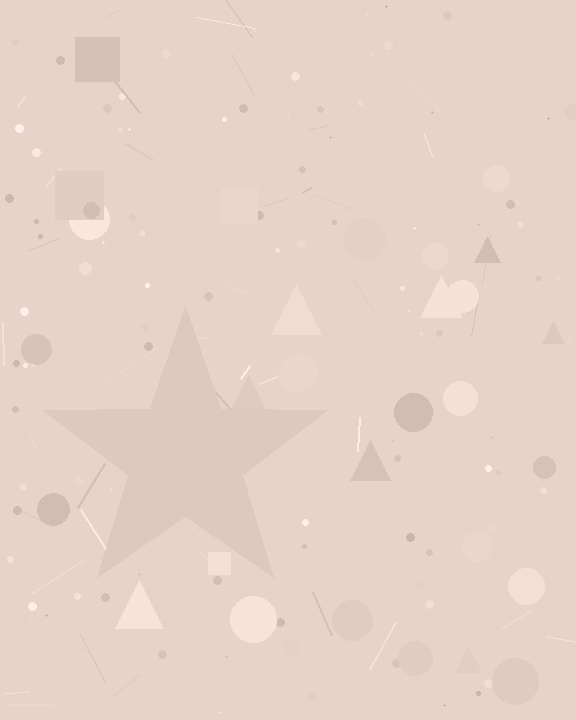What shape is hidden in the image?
A star is hidden in the image.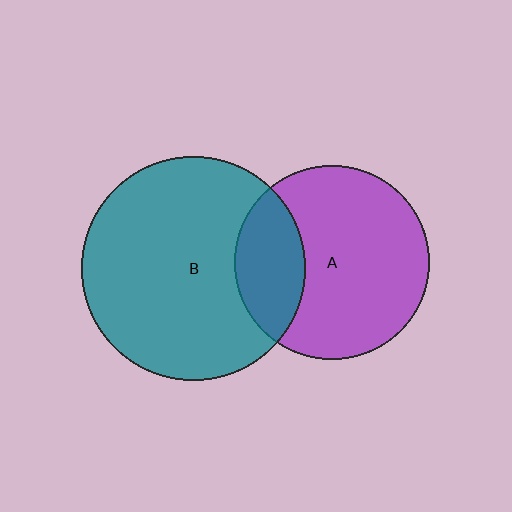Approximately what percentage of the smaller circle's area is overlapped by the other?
Approximately 25%.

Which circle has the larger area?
Circle B (teal).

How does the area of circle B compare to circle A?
Approximately 1.3 times.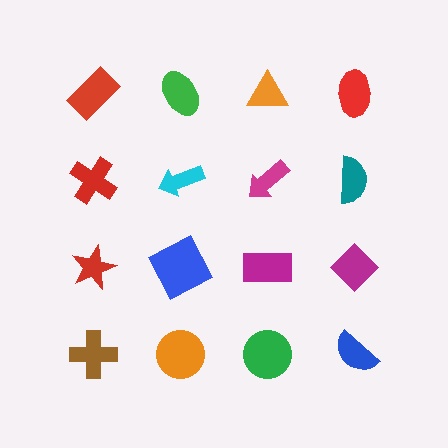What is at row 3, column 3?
A magenta rectangle.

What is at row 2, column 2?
A cyan arrow.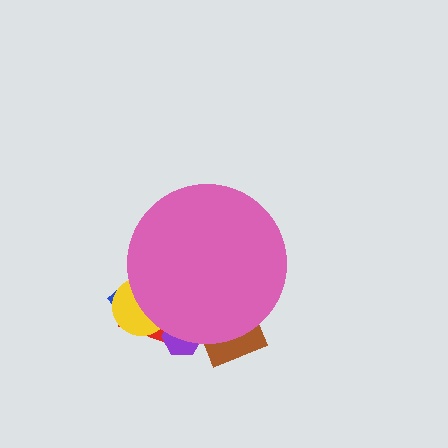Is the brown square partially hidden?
Yes, the brown square is partially hidden behind the pink circle.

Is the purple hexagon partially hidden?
Yes, the purple hexagon is partially hidden behind the pink circle.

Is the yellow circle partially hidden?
Yes, the yellow circle is partially hidden behind the pink circle.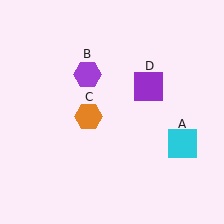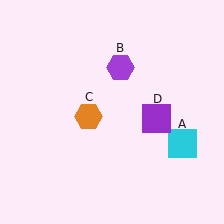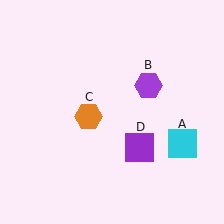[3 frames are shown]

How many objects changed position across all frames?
2 objects changed position: purple hexagon (object B), purple square (object D).